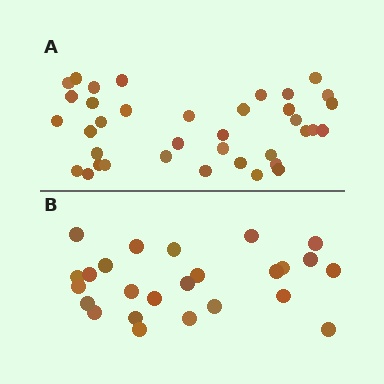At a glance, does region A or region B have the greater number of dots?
Region A (the top region) has more dots.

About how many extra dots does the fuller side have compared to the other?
Region A has roughly 12 or so more dots than region B.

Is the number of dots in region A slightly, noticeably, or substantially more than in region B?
Region A has substantially more. The ratio is roughly 1.5 to 1.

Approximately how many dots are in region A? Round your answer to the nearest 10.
About 40 dots. (The exact count is 37, which rounds to 40.)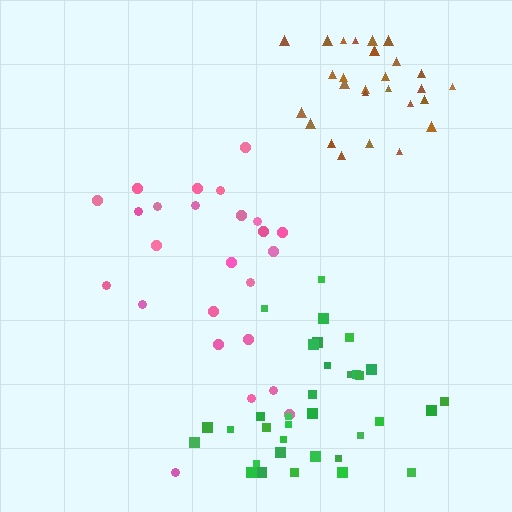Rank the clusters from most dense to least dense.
brown, green, pink.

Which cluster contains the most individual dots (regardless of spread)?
Green (34).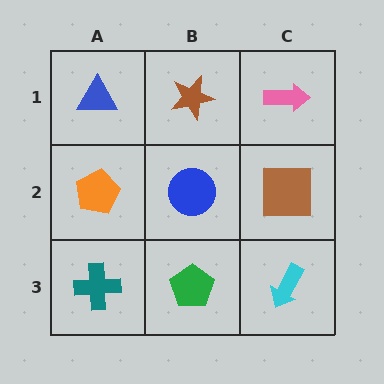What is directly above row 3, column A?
An orange pentagon.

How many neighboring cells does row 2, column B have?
4.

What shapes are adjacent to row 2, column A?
A blue triangle (row 1, column A), a teal cross (row 3, column A), a blue circle (row 2, column B).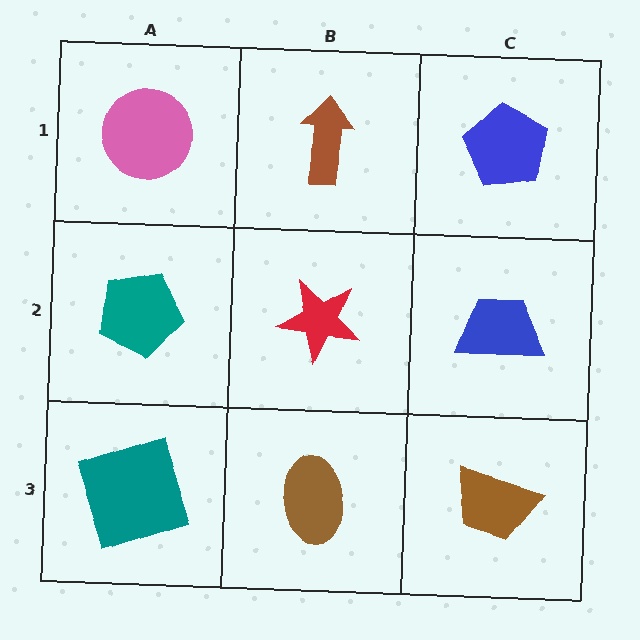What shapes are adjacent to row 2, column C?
A blue pentagon (row 1, column C), a brown trapezoid (row 3, column C), a red star (row 2, column B).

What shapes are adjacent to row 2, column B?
A brown arrow (row 1, column B), a brown ellipse (row 3, column B), a teal pentagon (row 2, column A), a blue trapezoid (row 2, column C).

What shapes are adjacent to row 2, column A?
A pink circle (row 1, column A), a teal square (row 3, column A), a red star (row 2, column B).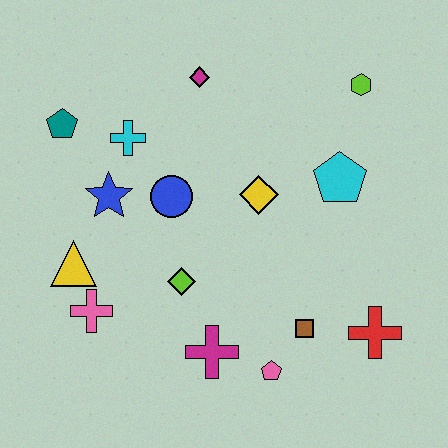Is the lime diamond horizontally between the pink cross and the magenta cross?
Yes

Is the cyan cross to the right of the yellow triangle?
Yes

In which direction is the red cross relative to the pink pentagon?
The red cross is to the right of the pink pentagon.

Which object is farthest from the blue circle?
The red cross is farthest from the blue circle.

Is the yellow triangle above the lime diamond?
Yes